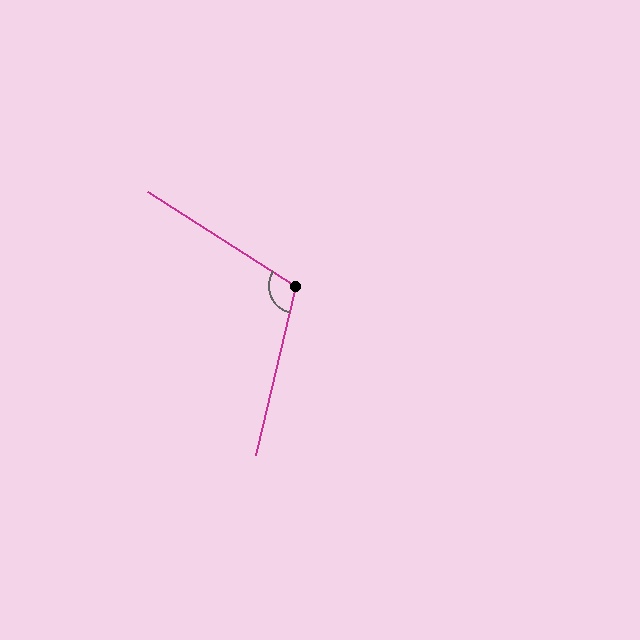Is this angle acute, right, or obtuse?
It is obtuse.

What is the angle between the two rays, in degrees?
Approximately 109 degrees.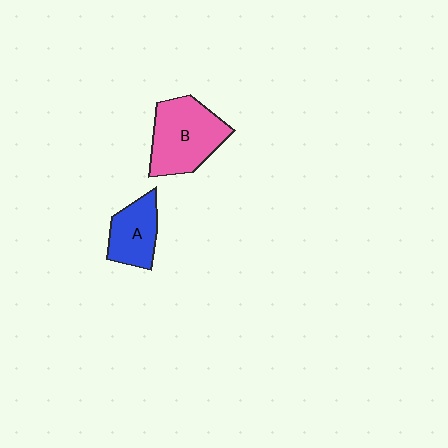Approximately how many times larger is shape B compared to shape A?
Approximately 1.6 times.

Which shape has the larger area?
Shape B (pink).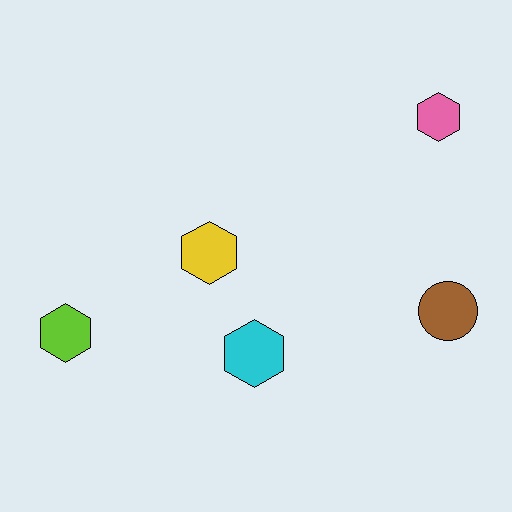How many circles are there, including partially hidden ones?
There is 1 circle.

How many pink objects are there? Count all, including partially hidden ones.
There is 1 pink object.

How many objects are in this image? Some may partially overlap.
There are 5 objects.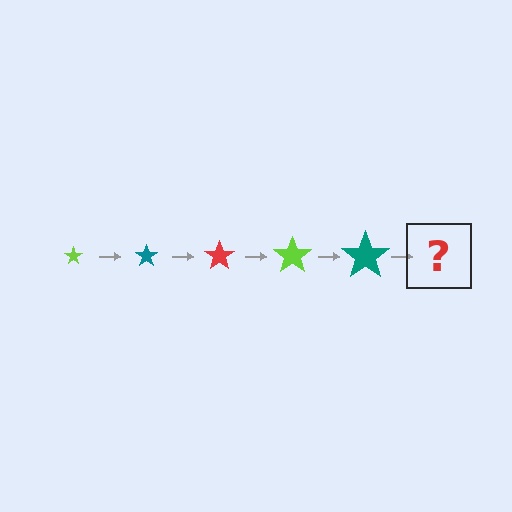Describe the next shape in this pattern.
It should be a red star, larger than the previous one.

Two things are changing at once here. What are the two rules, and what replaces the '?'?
The two rules are that the star grows larger each step and the color cycles through lime, teal, and red. The '?' should be a red star, larger than the previous one.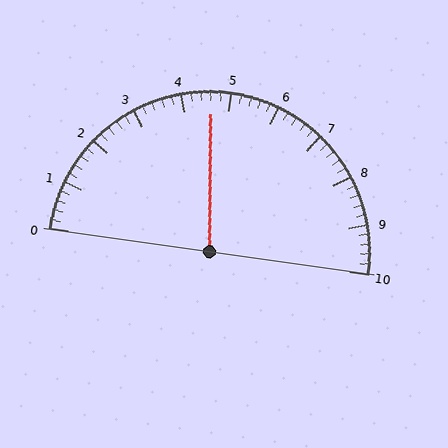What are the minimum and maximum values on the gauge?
The gauge ranges from 0 to 10.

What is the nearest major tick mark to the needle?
The nearest major tick mark is 5.